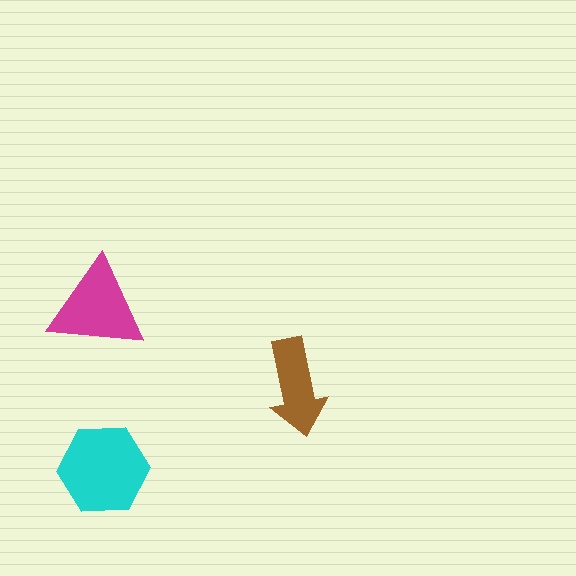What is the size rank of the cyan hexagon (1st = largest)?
1st.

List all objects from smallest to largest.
The brown arrow, the magenta triangle, the cyan hexagon.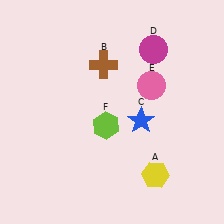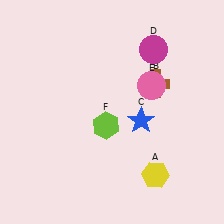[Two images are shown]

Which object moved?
The brown cross (B) moved right.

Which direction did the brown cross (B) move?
The brown cross (B) moved right.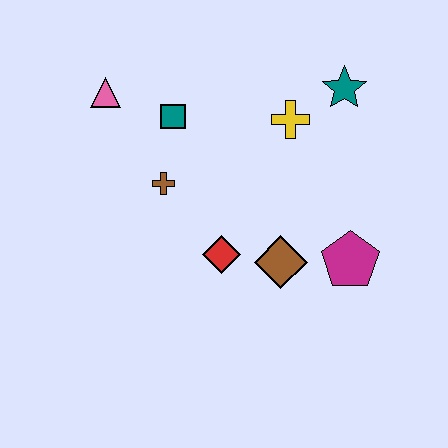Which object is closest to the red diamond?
The brown diamond is closest to the red diamond.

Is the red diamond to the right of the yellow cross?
No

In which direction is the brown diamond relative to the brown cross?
The brown diamond is to the right of the brown cross.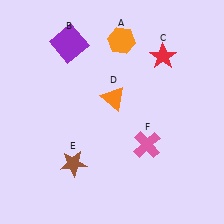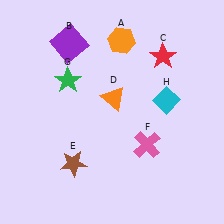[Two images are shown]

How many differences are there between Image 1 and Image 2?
There are 2 differences between the two images.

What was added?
A green star (G), a cyan diamond (H) were added in Image 2.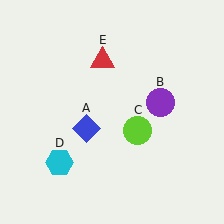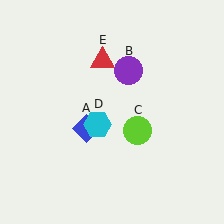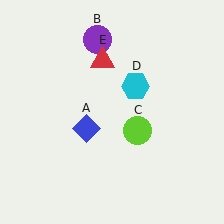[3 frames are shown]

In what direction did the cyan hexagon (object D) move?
The cyan hexagon (object D) moved up and to the right.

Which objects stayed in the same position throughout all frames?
Blue diamond (object A) and lime circle (object C) and red triangle (object E) remained stationary.